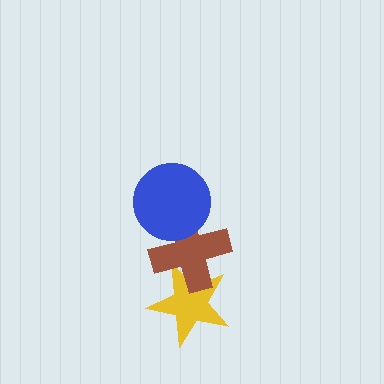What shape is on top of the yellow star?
The brown cross is on top of the yellow star.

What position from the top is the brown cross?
The brown cross is 2nd from the top.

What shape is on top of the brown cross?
The blue circle is on top of the brown cross.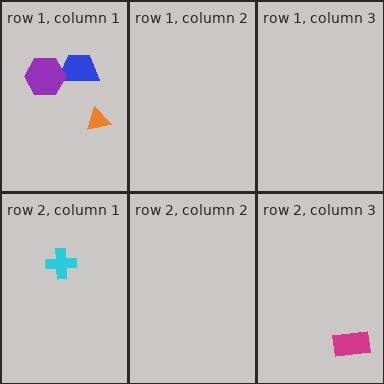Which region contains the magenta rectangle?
The row 2, column 3 region.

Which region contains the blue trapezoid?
The row 1, column 1 region.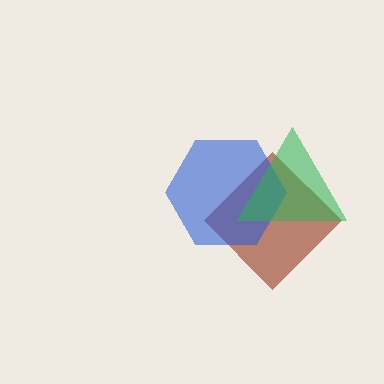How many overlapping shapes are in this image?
There are 3 overlapping shapes in the image.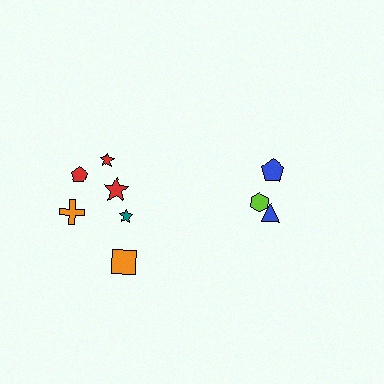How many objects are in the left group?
There are 6 objects.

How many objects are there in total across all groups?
There are 9 objects.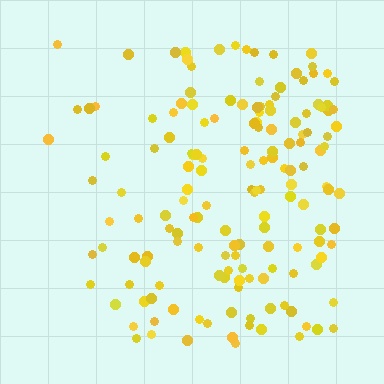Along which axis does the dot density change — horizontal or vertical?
Horizontal.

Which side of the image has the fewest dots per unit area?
The left.